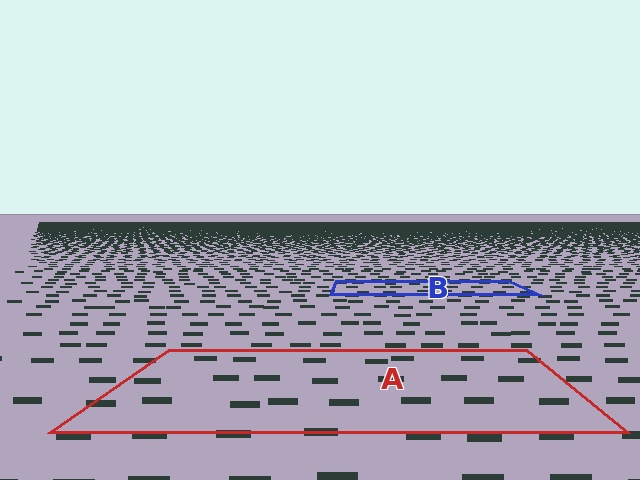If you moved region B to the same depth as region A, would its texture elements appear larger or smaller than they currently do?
They would appear larger. At a closer depth, the same texture elements are projected at a bigger on-screen size.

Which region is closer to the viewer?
Region A is closer. The texture elements there are larger and more spread out.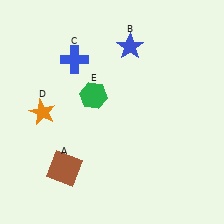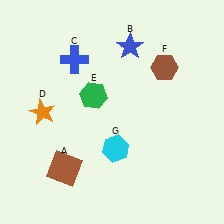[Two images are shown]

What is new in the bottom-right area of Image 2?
A cyan hexagon (G) was added in the bottom-right area of Image 2.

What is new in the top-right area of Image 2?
A brown hexagon (F) was added in the top-right area of Image 2.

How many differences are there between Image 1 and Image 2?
There are 2 differences between the two images.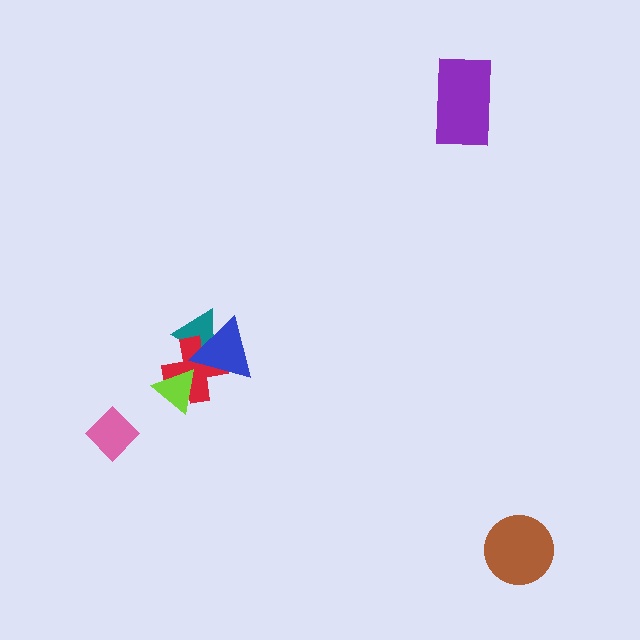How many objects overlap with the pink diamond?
0 objects overlap with the pink diamond.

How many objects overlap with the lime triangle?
1 object overlaps with the lime triangle.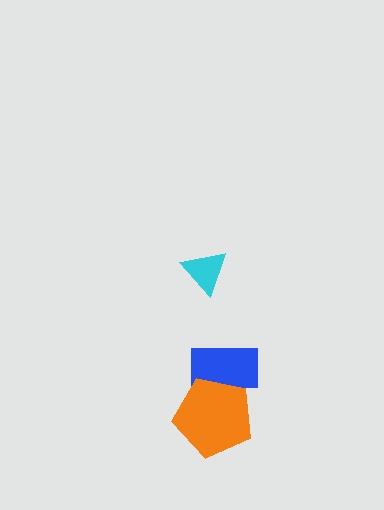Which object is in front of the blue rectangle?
The orange pentagon is in front of the blue rectangle.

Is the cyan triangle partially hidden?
No, no other shape covers it.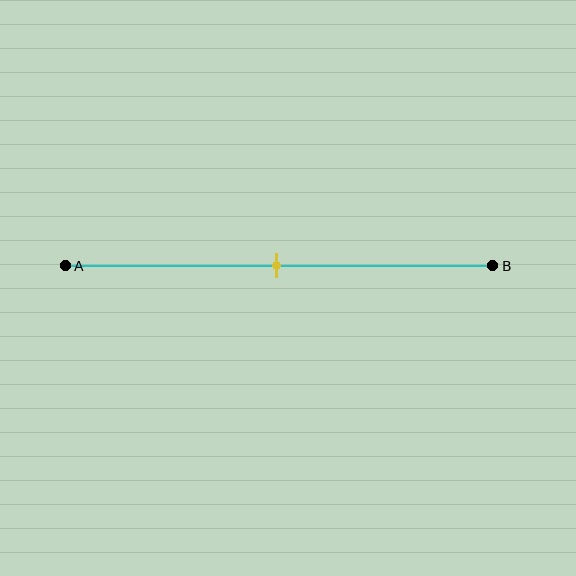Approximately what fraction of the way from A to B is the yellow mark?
The yellow mark is approximately 50% of the way from A to B.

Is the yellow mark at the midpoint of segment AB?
Yes, the mark is approximately at the midpoint.